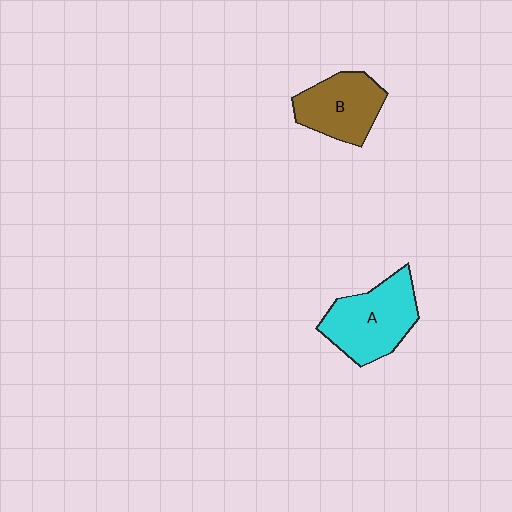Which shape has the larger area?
Shape A (cyan).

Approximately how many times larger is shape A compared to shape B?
Approximately 1.2 times.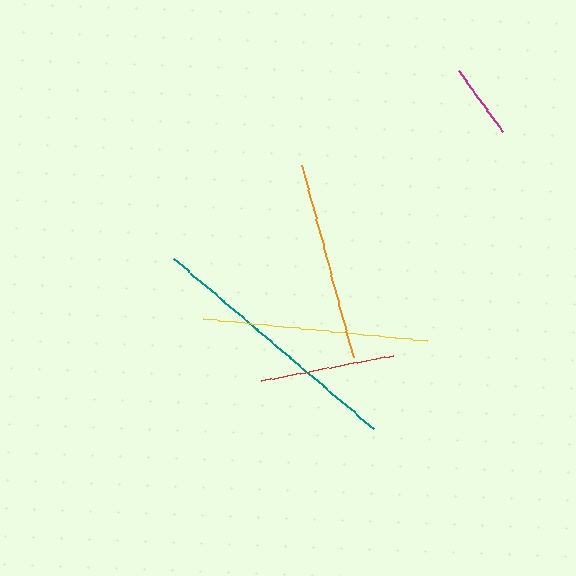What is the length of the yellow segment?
The yellow segment is approximately 226 pixels long.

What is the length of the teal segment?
The teal segment is approximately 263 pixels long.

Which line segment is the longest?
The teal line is the longest at approximately 263 pixels.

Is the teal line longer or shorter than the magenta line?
The teal line is longer than the magenta line.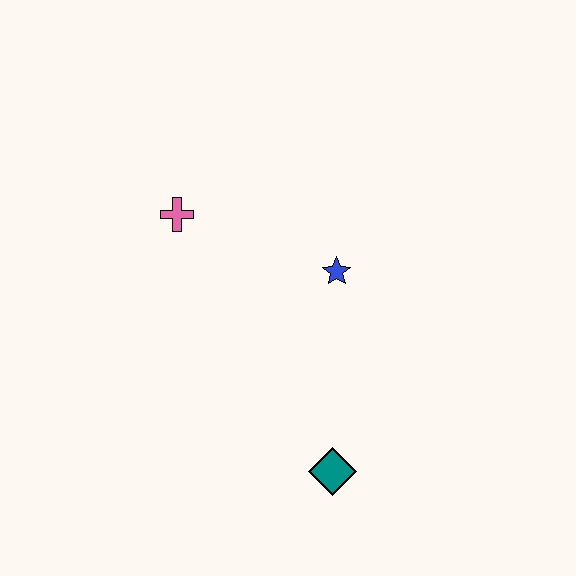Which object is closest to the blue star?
The pink cross is closest to the blue star.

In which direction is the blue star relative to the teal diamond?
The blue star is above the teal diamond.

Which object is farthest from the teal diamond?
The pink cross is farthest from the teal diamond.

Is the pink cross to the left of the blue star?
Yes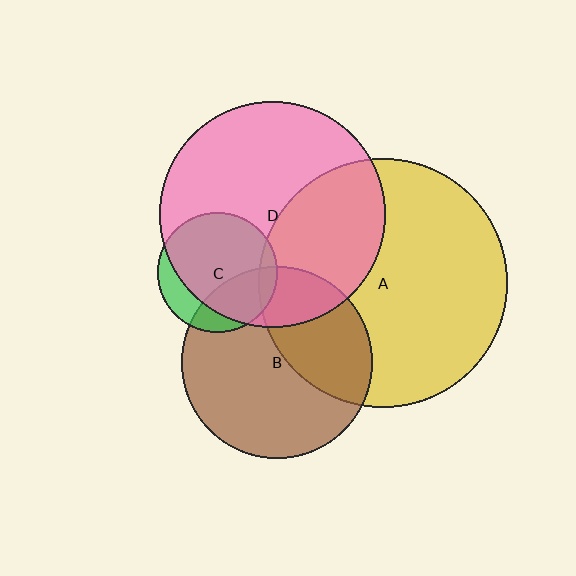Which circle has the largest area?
Circle A (yellow).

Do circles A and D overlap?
Yes.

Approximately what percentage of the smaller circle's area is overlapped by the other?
Approximately 35%.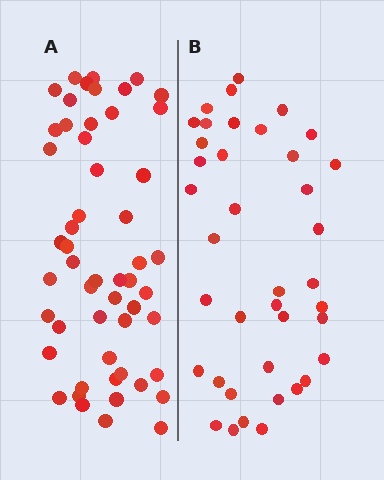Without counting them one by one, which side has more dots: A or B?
Region A (the left region) has more dots.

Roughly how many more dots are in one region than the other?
Region A has approximately 15 more dots than region B.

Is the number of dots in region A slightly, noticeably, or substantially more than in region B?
Region A has noticeably more, but not dramatically so. The ratio is roughly 1.4 to 1.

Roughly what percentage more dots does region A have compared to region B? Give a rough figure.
About 35% more.